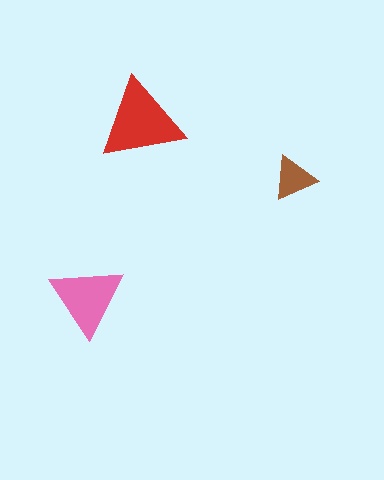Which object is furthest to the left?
The pink triangle is leftmost.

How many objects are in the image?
There are 3 objects in the image.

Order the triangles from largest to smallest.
the red one, the pink one, the brown one.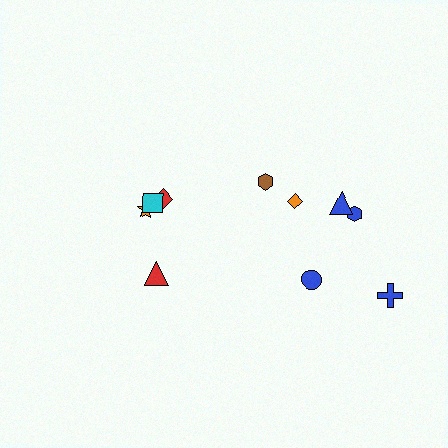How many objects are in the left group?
There are 4 objects.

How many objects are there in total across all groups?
There are 10 objects.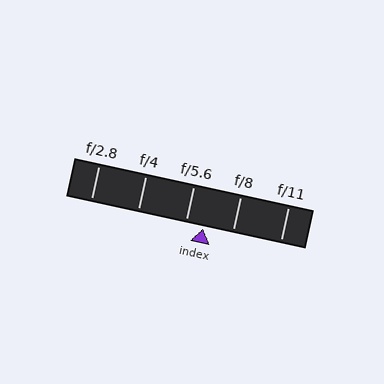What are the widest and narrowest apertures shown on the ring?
The widest aperture shown is f/2.8 and the narrowest is f/11.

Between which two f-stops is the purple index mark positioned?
The index mark is between f/5.6 and f/8.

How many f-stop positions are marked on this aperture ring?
There are 5 f-stop positions marked.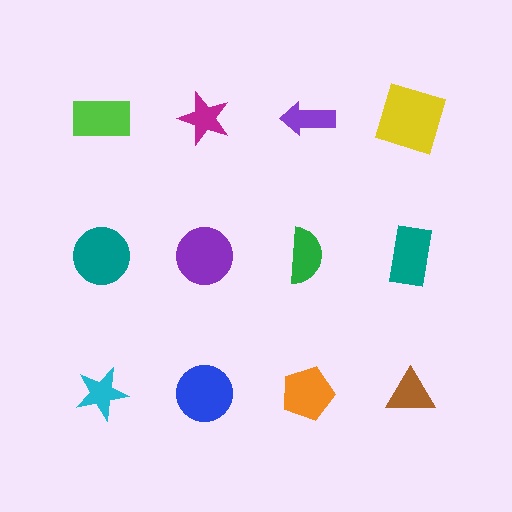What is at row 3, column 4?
A brown triangle.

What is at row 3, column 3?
An orange pentagon.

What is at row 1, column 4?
A yellow square.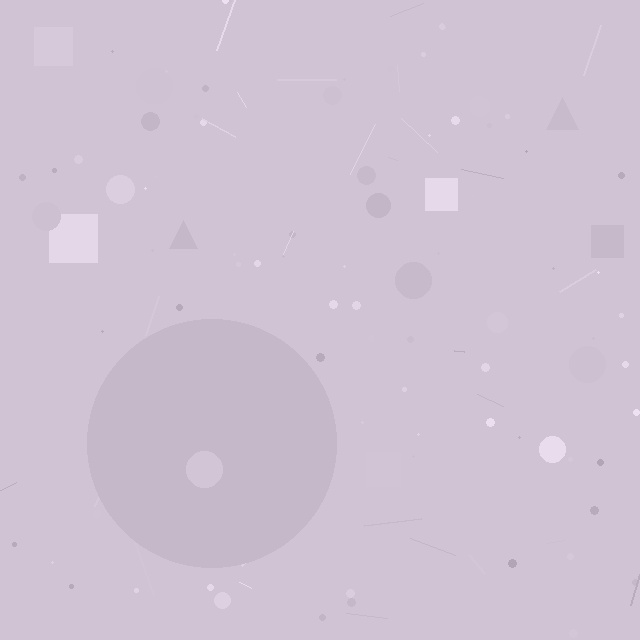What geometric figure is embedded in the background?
A circle is embedded in the background.